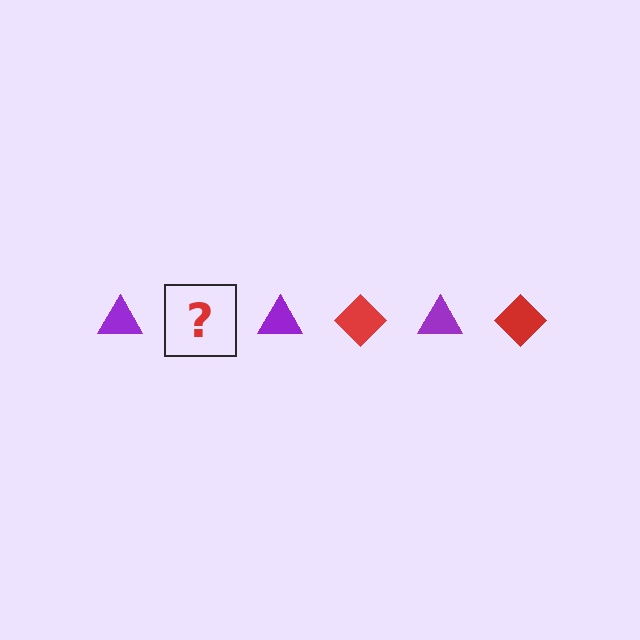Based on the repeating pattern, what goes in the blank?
The blank should be a red diamond.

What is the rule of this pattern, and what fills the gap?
The rule is that the pattern alternates between purple triangle and red diamond. The gap should be filled with a red diamond.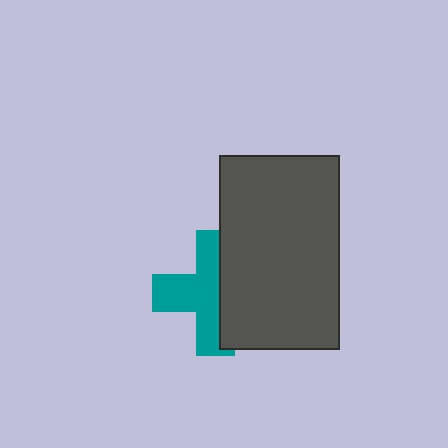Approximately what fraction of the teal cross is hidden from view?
Roughly 43% of the teal cross is hidden behind the dark gray rectangle.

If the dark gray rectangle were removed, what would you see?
You would see the complete teal cross.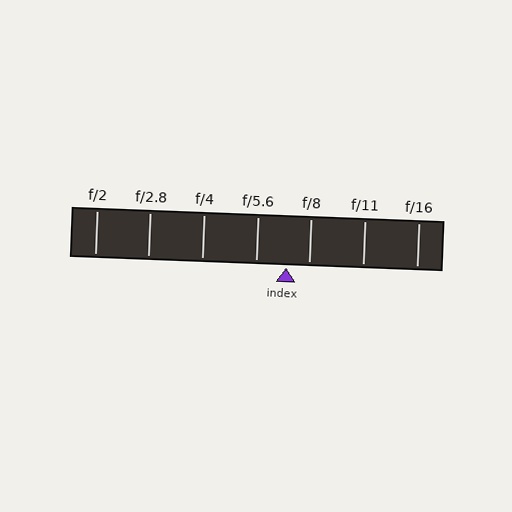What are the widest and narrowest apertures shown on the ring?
The widest aperture shown is f/2 and the narrowest is f/16.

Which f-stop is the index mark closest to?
The index mark is closest to f/8.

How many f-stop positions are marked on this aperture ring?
There are 7 f-stop positions marked.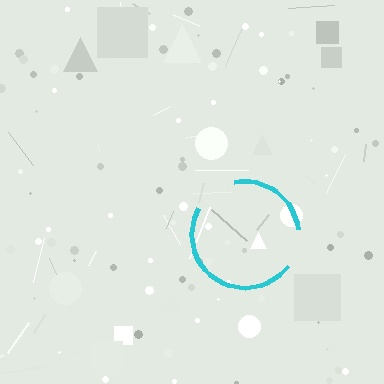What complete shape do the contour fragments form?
The contour fragments form a circle.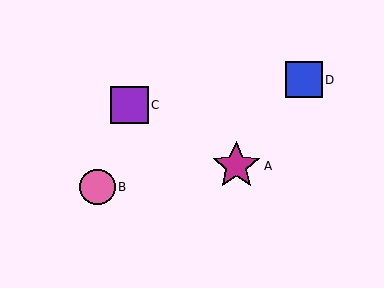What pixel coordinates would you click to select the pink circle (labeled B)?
Click at (98, 187) to select the pink circle B.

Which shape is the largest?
The magenta star (labeled A) is the largest.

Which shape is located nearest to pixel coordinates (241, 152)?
The magenta star (labeled A) at (236, 166) is nearest to that location.